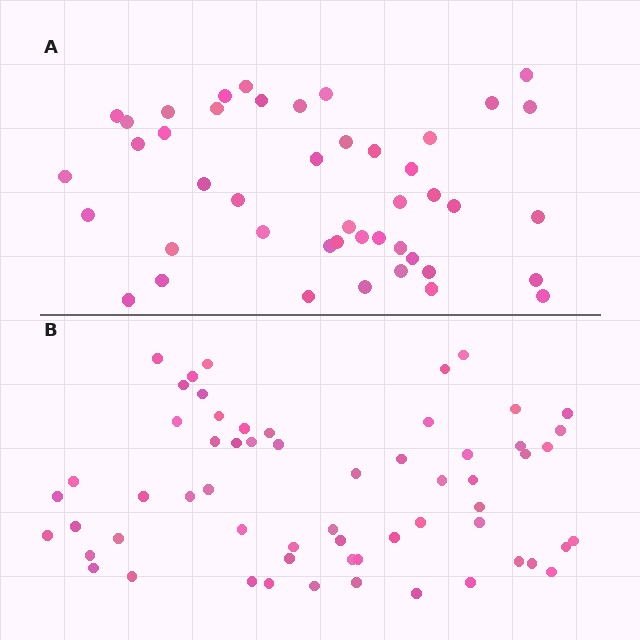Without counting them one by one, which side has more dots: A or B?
Region B (the bottom region) has more dots.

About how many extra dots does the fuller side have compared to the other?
Region B has approximately 15 more dots than region A.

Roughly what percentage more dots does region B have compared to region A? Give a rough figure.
About 35% more.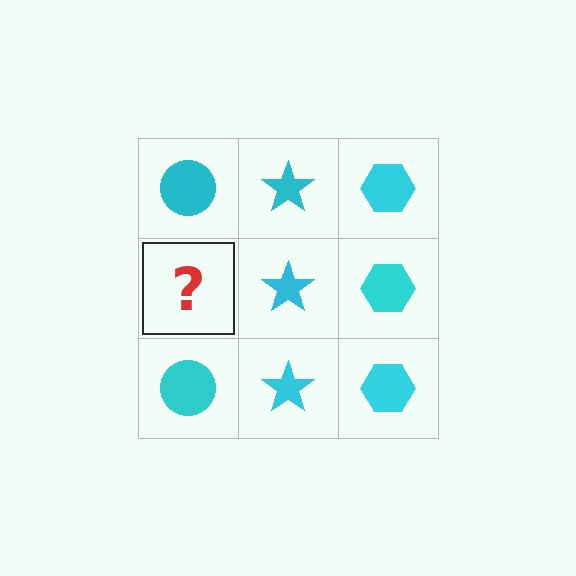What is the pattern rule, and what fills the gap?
The rule is that each column has a consistent shape. The gap should be filled with a cyan circle.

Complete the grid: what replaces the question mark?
The question mark should be replaced with a cyan circle.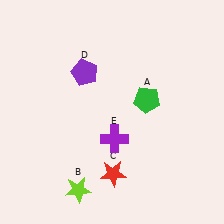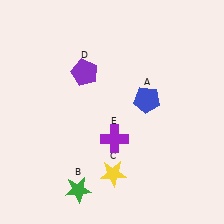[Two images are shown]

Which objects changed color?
A changed from green to blue. B changed from lime to green. C changed from red to yellow.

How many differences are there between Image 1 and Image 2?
There are 3 differences between the two images.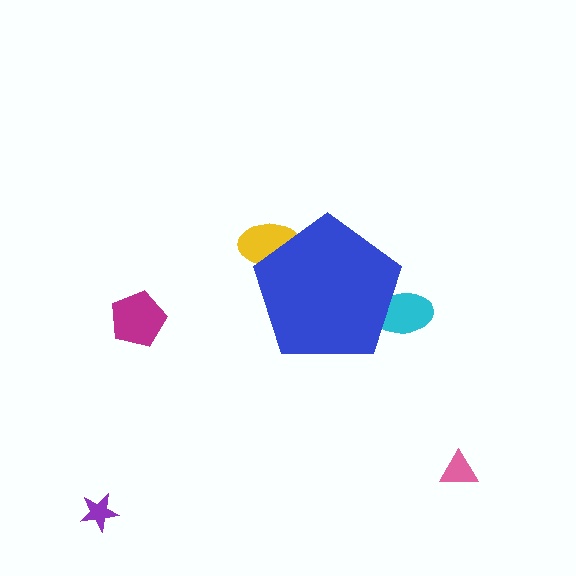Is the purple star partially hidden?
No, the purple star is fully visible.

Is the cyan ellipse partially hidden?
Yes, the cyan ellipse is partially hidden behind the blue pentagon.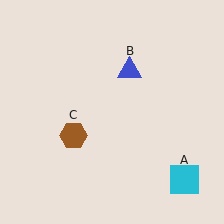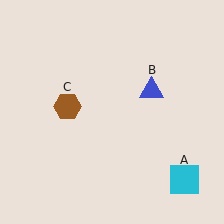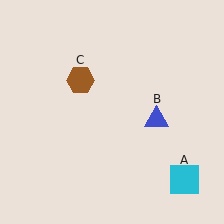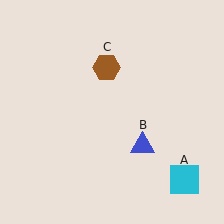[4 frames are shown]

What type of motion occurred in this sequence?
The blue triangle (object B), brown hexagon (object C) rotated clockwise around the center of the scene.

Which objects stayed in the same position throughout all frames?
Cyan square (object A) remained stationary.